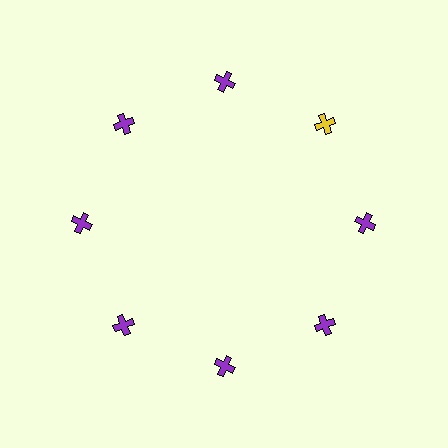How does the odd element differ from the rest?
It has a different color: yellow instead of purple.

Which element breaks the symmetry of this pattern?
The yellow cross at roughly the 2 o'clock position breaks the symmetry. All other shapes are purple crosses.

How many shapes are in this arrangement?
There are 8 shapes arranged in a ring pattern.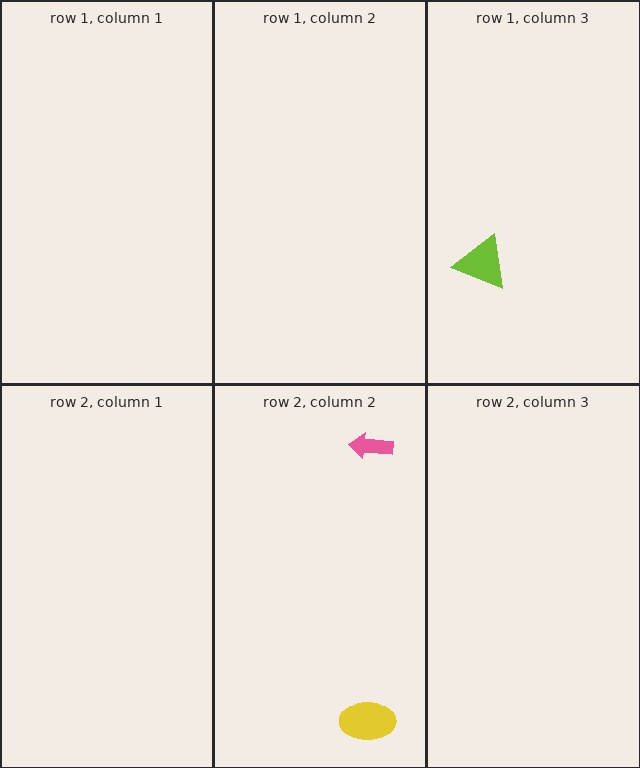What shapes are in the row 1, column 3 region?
The lime triangle.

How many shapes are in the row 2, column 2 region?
2.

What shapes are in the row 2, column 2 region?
The pink arrow, the yellow ellipse.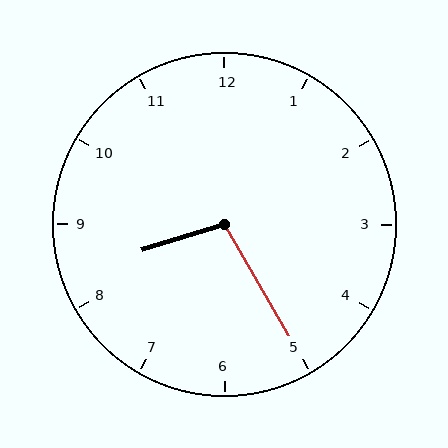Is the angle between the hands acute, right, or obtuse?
It is obtuse.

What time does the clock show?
8:25.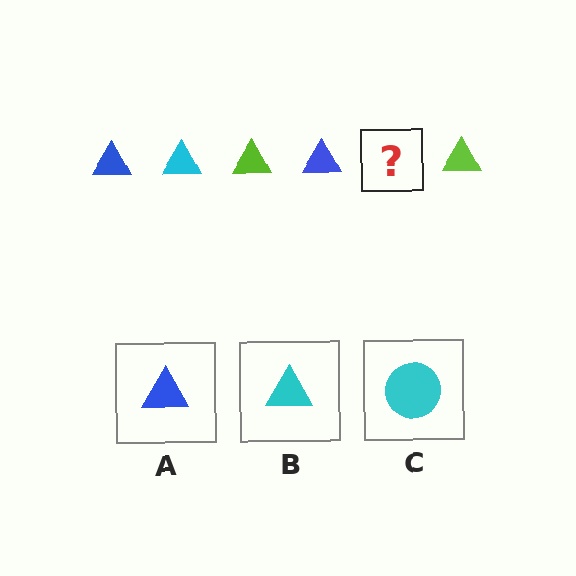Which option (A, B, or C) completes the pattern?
B.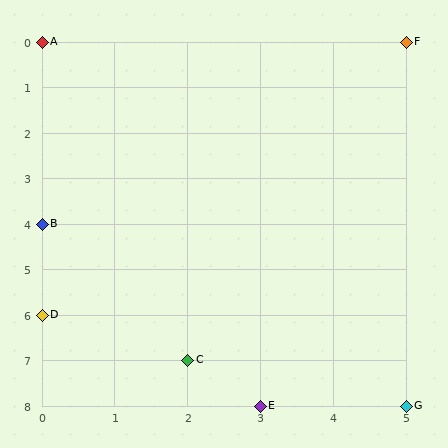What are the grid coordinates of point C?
Point C is at grid coordinates (2, 7).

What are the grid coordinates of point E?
Point E is at grid coordinates (3, 8).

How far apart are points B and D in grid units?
Points B and D are 2 rows apart.